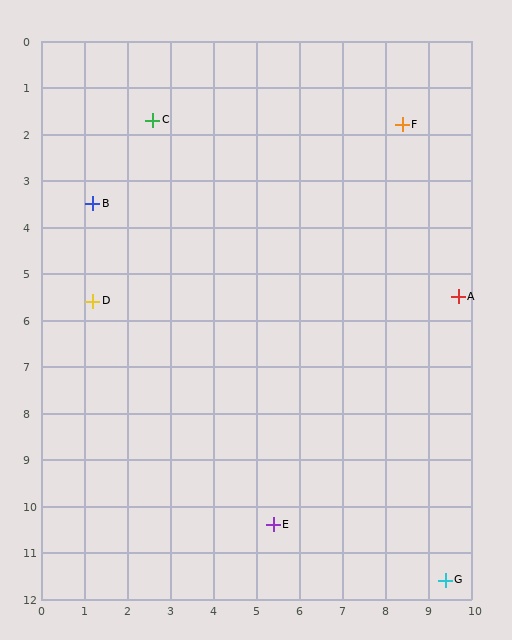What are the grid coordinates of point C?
Point C is at approximately (2.6, 1.7).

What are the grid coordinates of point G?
Point G is at approximately (9.4, 11.6).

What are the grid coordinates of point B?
Point B is at approximately (1.2, 3.5).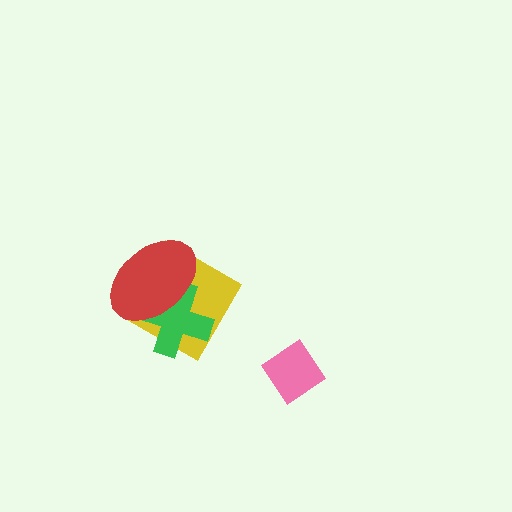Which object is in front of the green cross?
The red ellipse is in front of the green cross.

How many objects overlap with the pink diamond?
0 objects overlap with the pink diamond.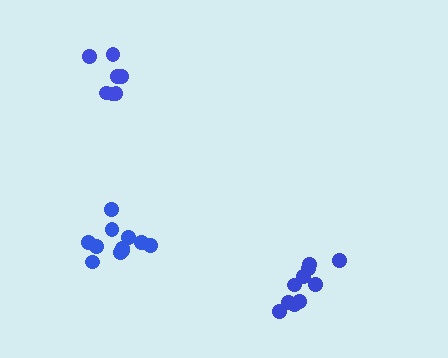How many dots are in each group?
Group 1: 10 dots, Group 2: 11 dots, Group 3: 7 dots (28 total).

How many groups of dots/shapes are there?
There are 3 groups.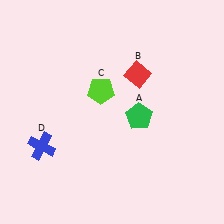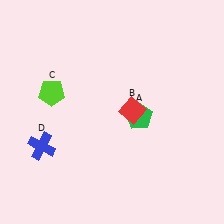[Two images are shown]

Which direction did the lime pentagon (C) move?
The lime pentagon (C) moved left.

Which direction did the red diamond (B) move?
The red diamond (B) moved down.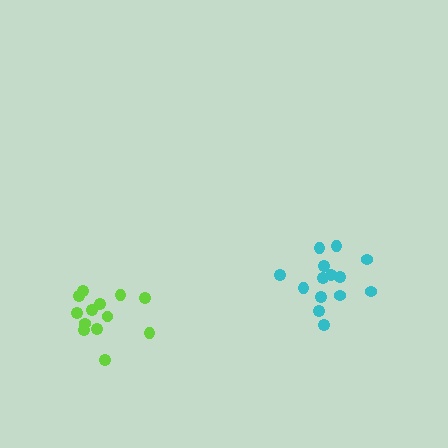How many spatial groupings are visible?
There are 2 spatial groupings.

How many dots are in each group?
Group 1: 14 dots, Group 2: 13 dots (27 total).